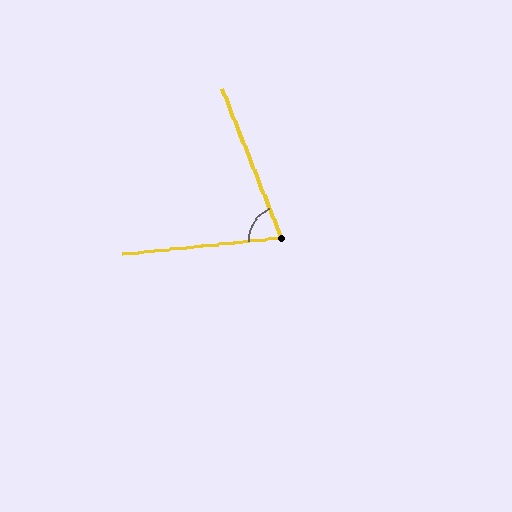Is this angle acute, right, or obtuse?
It is acute.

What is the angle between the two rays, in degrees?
Approximately 74 degrees.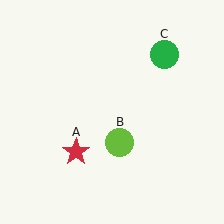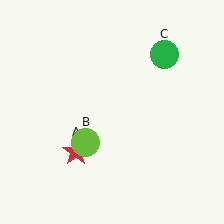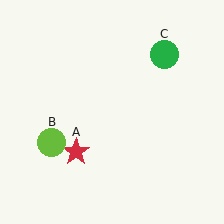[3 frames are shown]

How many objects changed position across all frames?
1 object changed position: lime circle (object B).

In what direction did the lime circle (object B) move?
The lime circle (object B) moved left.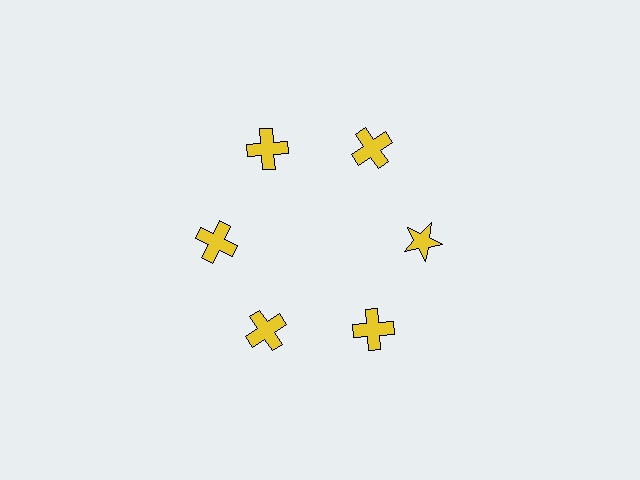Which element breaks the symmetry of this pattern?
The yellow star at roughly the 3 o'clock position breaks the symmetry. All other shapes are yellow crosses.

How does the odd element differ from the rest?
It has a different shape: star instead of cross.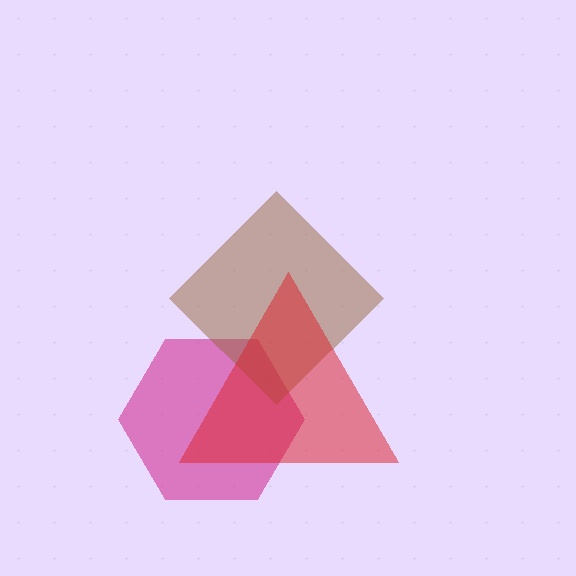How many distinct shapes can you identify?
There are 3 distinct shapes: a magenta hexagon, a brown diamond, a red triangle.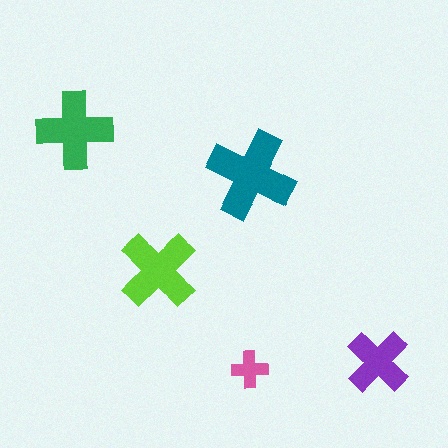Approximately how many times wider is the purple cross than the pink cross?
About 2 times wider.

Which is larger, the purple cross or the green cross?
The green one.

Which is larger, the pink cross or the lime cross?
The lime one.